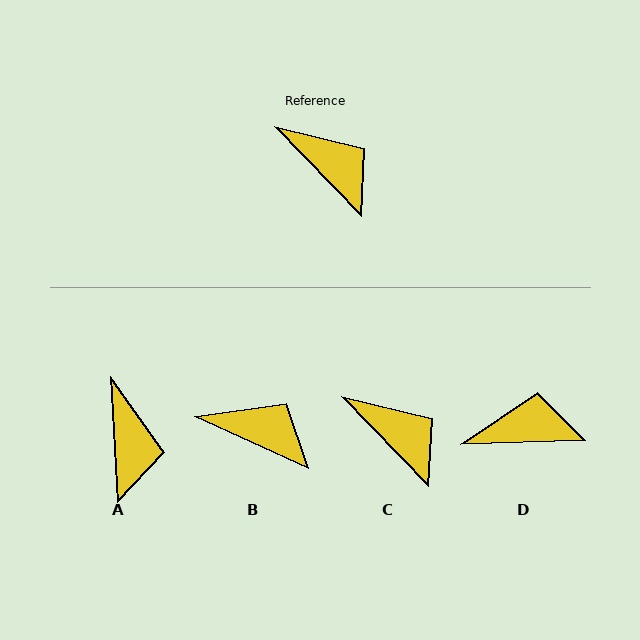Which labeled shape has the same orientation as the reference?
C.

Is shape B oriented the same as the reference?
No, it is off by about 22 degrees.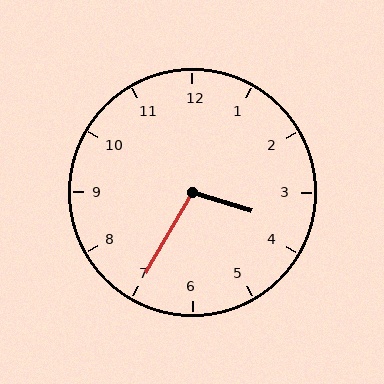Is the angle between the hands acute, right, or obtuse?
It is obtuse.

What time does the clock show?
3:35.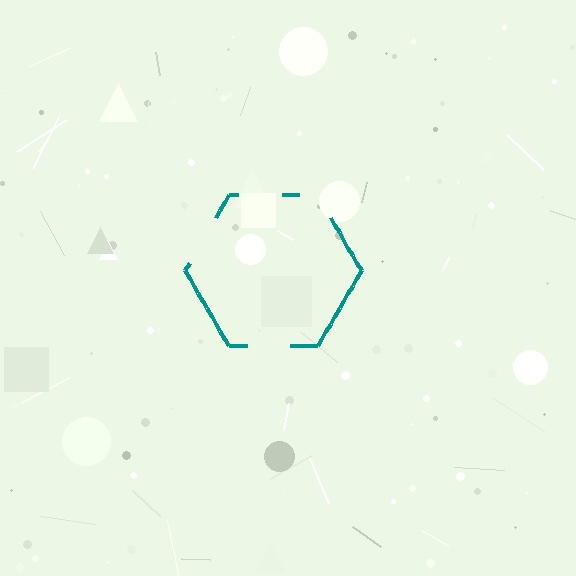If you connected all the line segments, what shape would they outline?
They would outline a hexagon.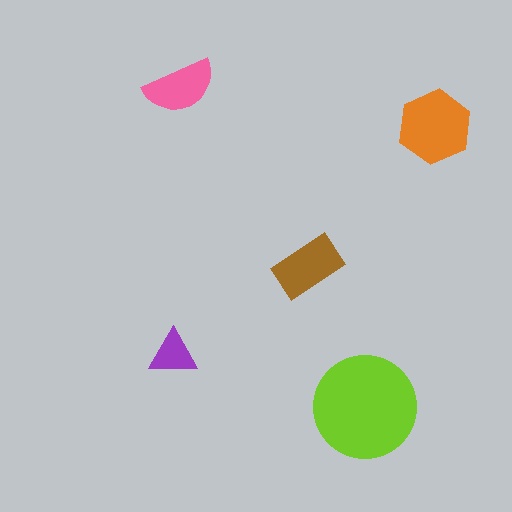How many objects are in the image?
There are 5 objects in the image.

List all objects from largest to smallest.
The lime circle, the orange hexagon, the brown rectangle, the pink semicircle, the purple triangle.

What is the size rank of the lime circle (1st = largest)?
1st.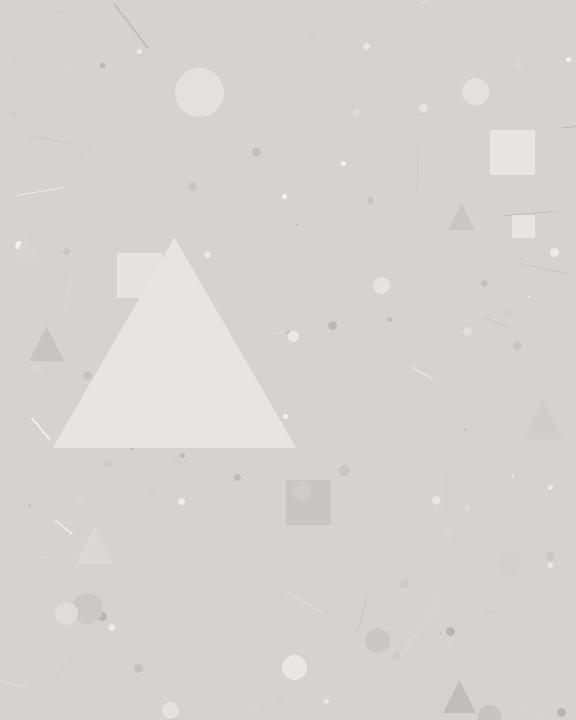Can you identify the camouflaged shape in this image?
The camouflaged shape is a triangle.